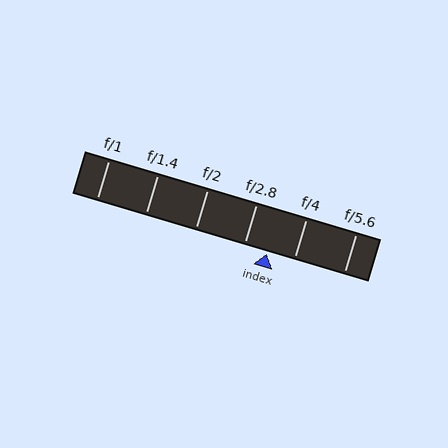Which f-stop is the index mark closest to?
The index mark is closest to f/2.8.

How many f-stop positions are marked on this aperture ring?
There are 6 f-stop positions marked.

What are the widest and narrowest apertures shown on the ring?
The widest aperture shown is f/1 and the narrowest is f/5.6.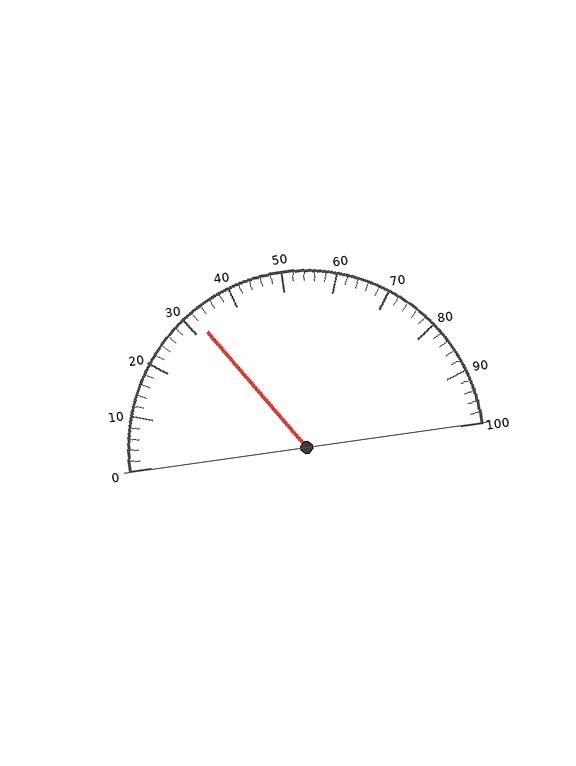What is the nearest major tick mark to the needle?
The nearest major tick mark is 30.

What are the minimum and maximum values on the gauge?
The gauge ranges from 0 to 100.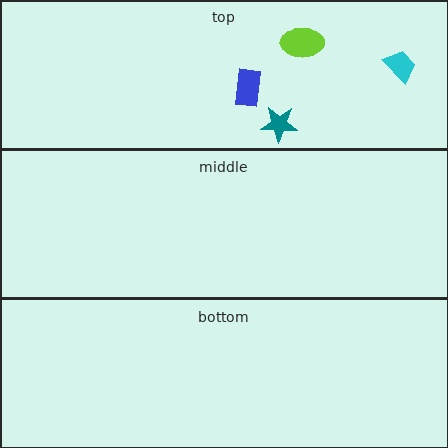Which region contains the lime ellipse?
The top region.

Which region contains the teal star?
The top region.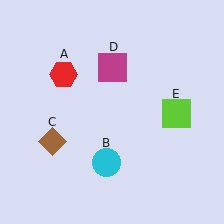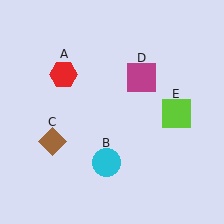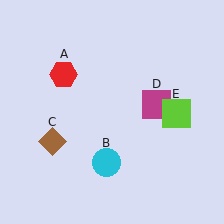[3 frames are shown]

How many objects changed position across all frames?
1 object changed position: magenta square (object D).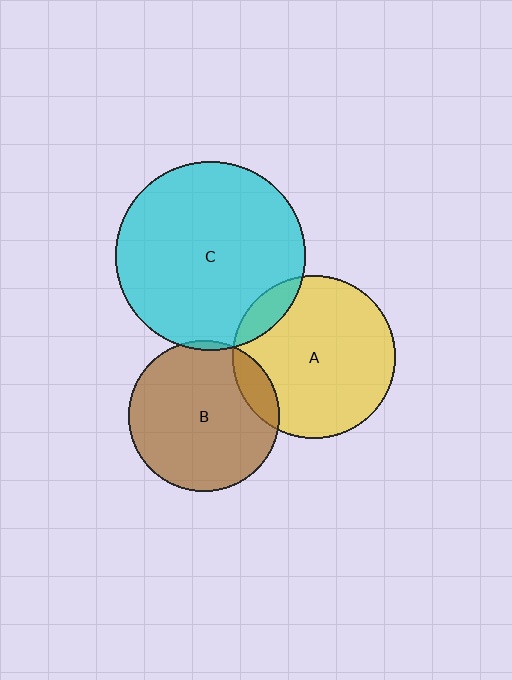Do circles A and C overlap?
Yes.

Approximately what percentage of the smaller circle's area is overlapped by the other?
Approximately 10%.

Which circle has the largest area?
Circle C (cyan).